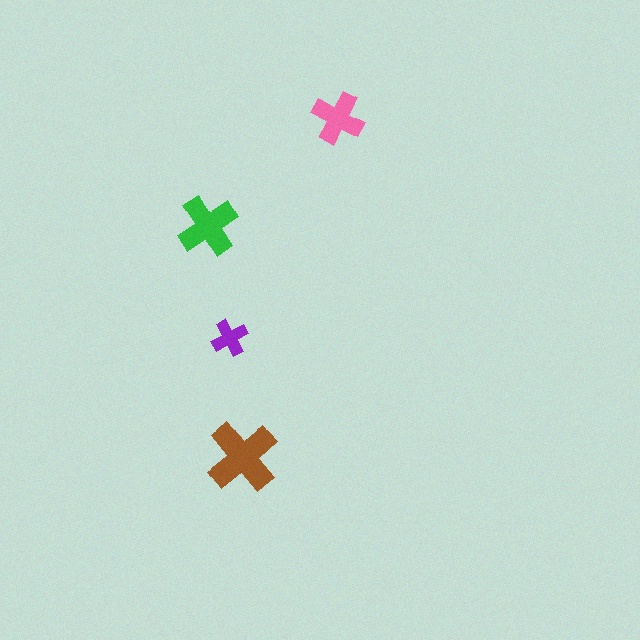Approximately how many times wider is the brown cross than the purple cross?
About 2 times wider.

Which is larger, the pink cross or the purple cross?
The pink one.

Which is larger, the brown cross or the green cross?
The brown one.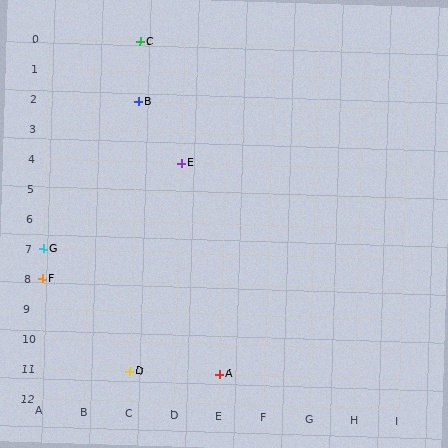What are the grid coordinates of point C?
Point C is at grid coordinates (C, 0).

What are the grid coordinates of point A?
Point A is at grid coordinates (E, 11).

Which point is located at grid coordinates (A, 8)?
Point F is at (A, 8).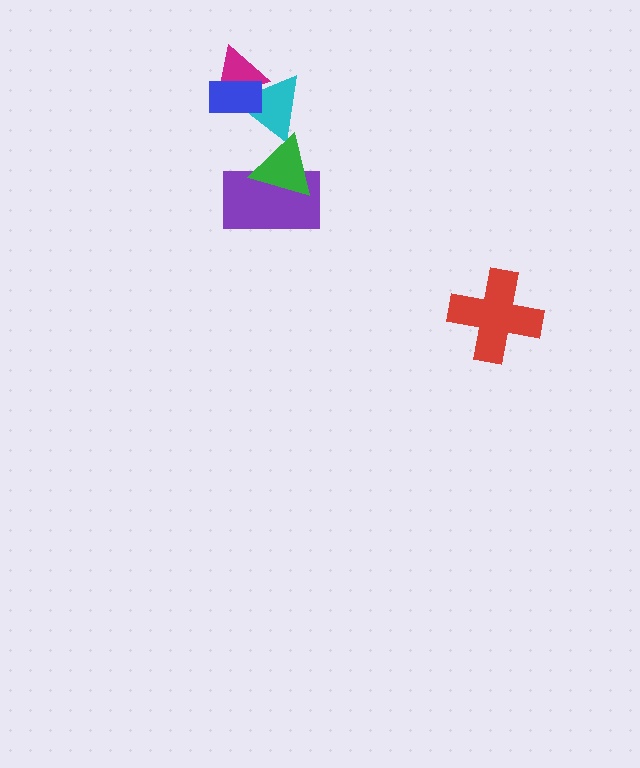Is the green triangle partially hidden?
No, no other shape covers it.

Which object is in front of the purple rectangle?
The green triangle is in front of the purple rectangle.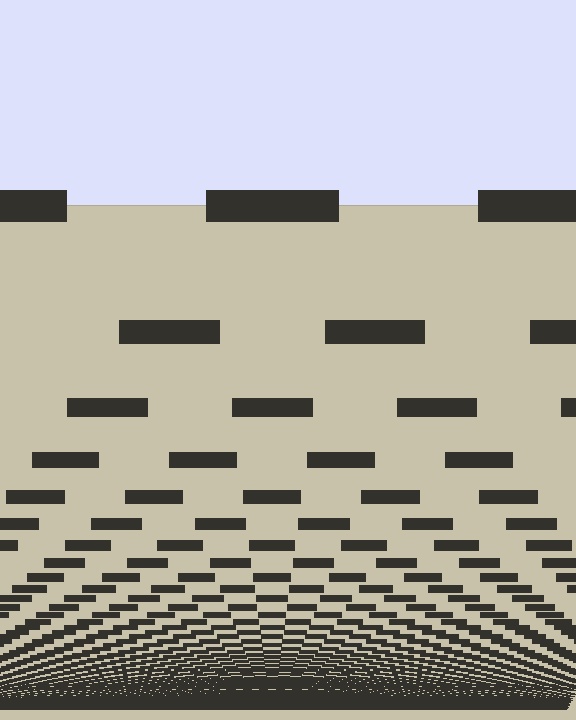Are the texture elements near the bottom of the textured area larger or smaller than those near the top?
Smaller. The gradient is inverted — elements near the bottom are smaller and denser.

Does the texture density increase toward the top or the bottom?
Density increases toward the bottom.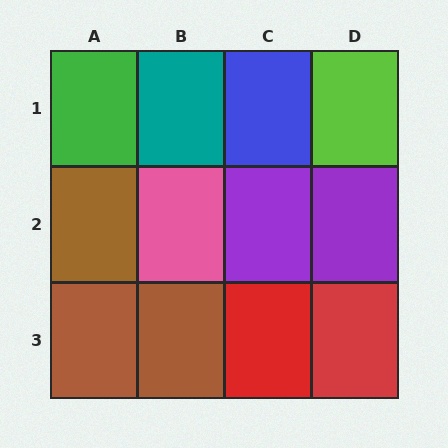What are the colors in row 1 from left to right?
Green, teal, blue, lime.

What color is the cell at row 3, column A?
Brown.